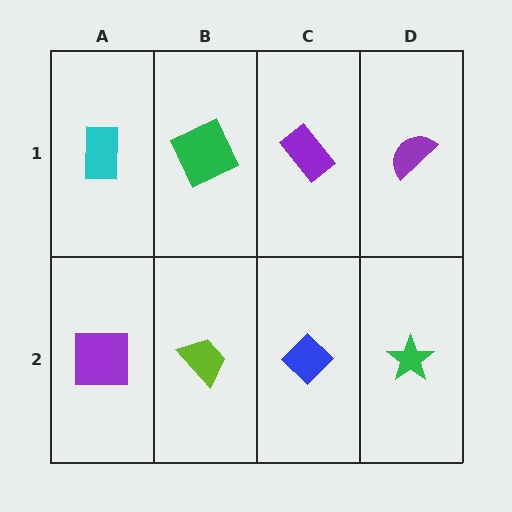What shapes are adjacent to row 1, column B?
A lime trapezoid (row 2, column B), a cyan rectangle (row 1, column A), a purple rectangle (row 1, column C).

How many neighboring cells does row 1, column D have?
2.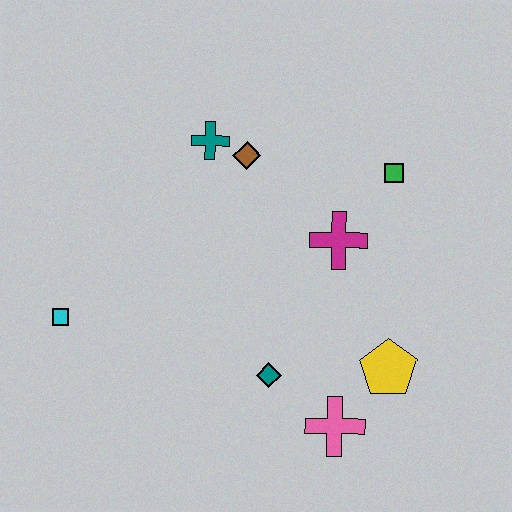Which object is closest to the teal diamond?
The pink cross is closest to the teal diamond.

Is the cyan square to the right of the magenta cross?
No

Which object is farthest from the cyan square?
The green square is farthest from the cyan square.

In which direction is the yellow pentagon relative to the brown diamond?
The yellow pentagon is below the brown diamond.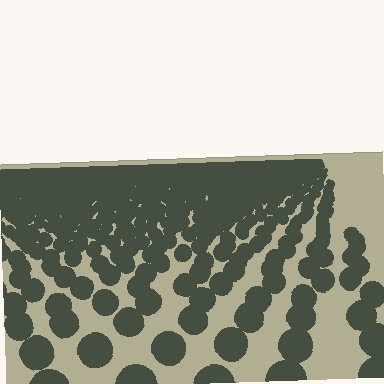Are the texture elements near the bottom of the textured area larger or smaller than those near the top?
Larger. Near the bottom, elements are closer to the viewer and appear at a bigger on-screen size.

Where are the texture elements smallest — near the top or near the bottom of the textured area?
Near the top.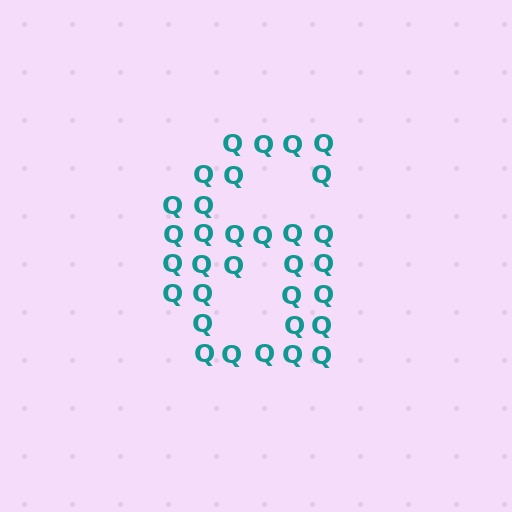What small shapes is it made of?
It is made of small letter Q's.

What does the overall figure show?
The overall figure shows the digit 6.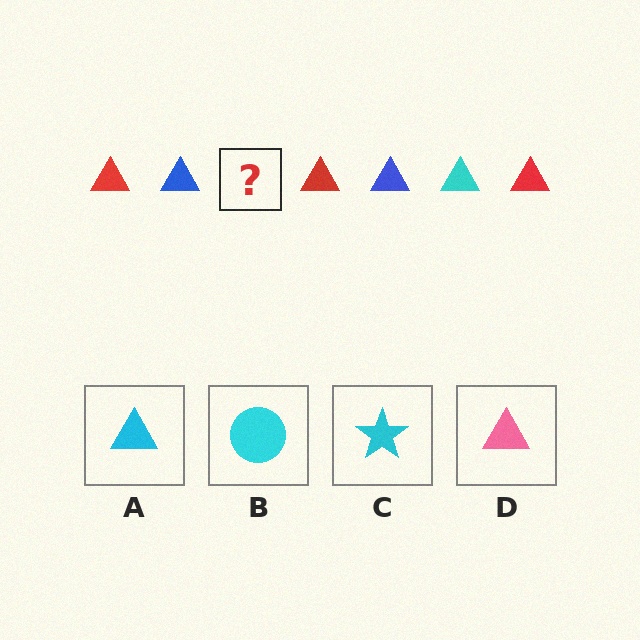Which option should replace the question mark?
Option A.